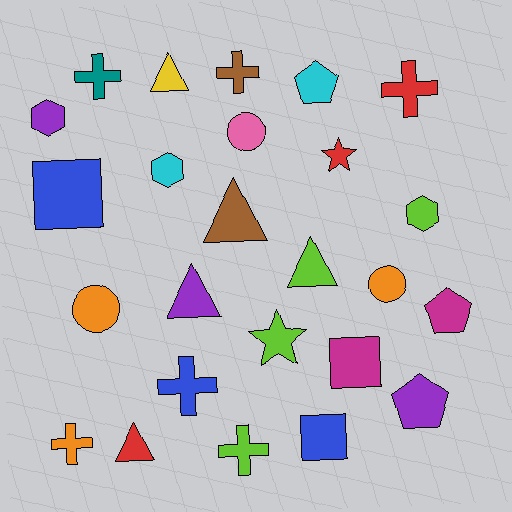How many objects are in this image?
There are 25 objects.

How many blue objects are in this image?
There are 3 blue objects.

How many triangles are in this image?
There are 5 triangles.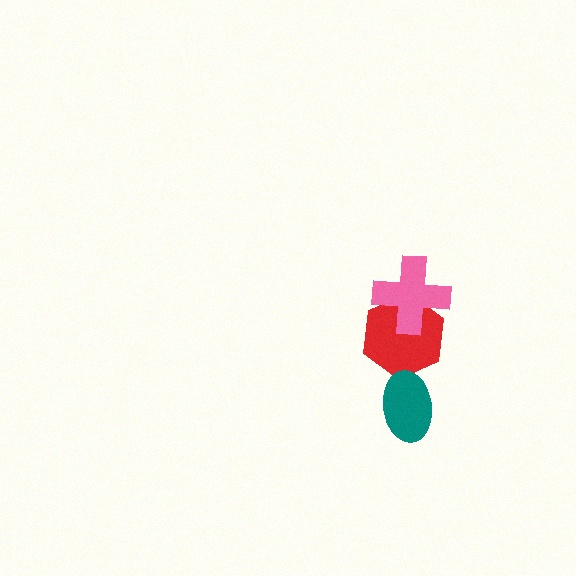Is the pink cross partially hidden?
No, no other shape covers it.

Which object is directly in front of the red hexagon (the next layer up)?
The pink cross is directly in front of the red hexagon.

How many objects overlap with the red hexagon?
2 objects overlap with the red hexagon.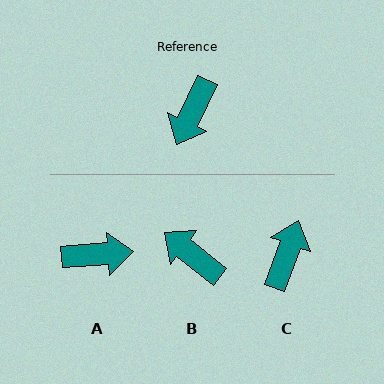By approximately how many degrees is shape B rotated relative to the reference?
Approximately 103 degrees clockwise.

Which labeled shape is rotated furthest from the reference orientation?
C, about 174 degrees away.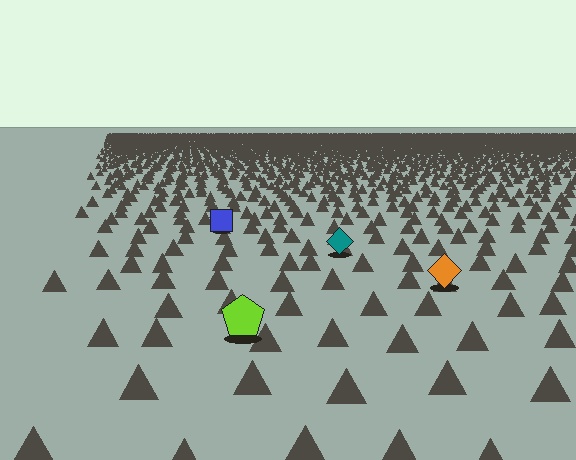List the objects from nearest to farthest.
From nearest to farthest: the lime pentagon, the orange diamond, the teal diamond, the blue square.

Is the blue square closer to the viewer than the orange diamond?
No. The orange diamond is closer — you can tell from the texture gradient: the ground texture is coarser near it.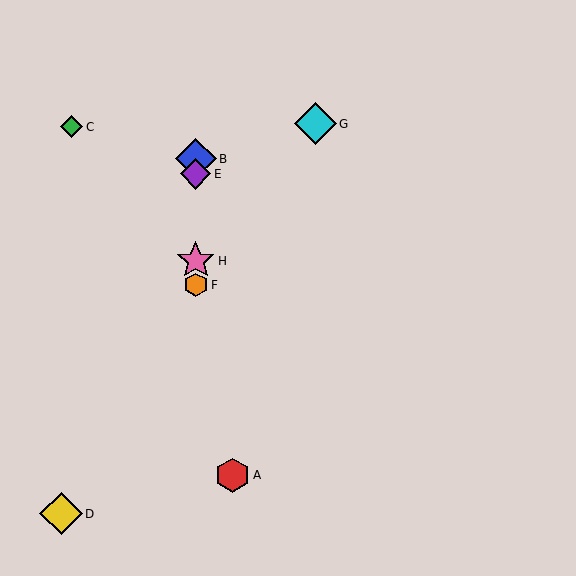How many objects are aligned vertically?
4 objects (B, E, F, H) are aligned vertically.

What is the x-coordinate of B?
Object B is at x≈196.